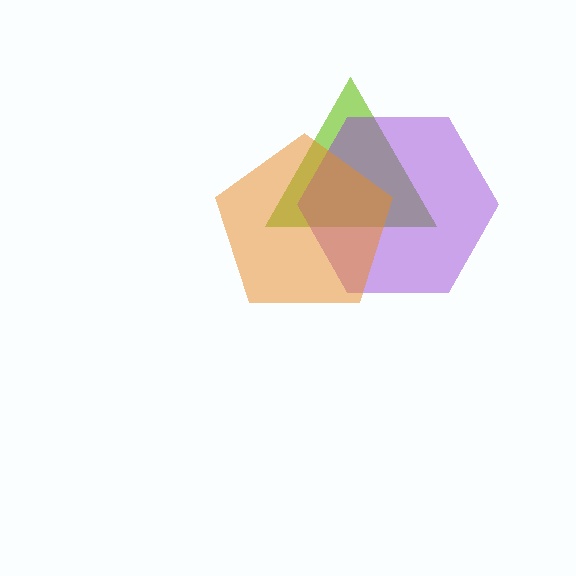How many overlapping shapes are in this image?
There are 3 overlapping shapes in the image.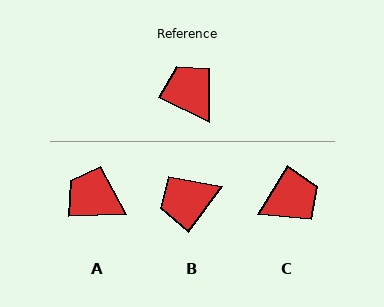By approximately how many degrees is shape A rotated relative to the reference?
Approximately 28 degrees counter-clockwise.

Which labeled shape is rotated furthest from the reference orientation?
C, about 96 degrees away.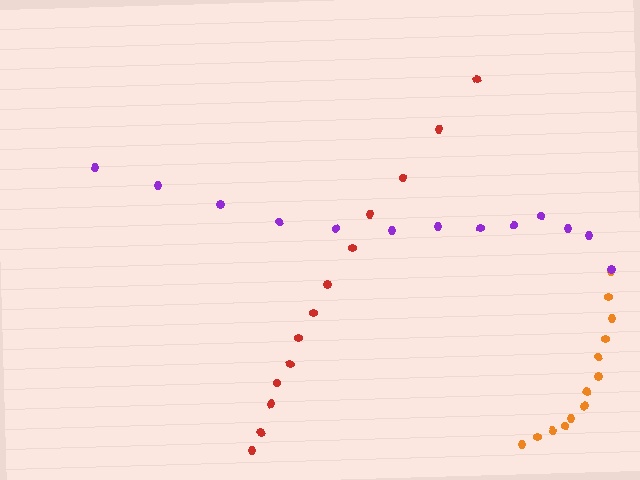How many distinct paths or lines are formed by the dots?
There are 3 distinct paths.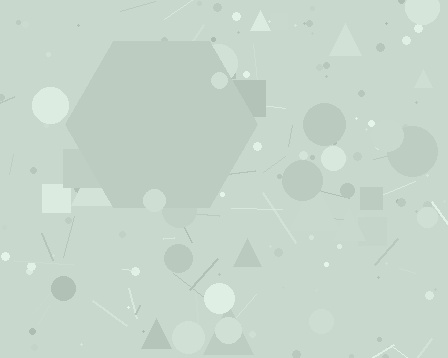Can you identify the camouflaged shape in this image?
The camouflaged shape is a hexagon.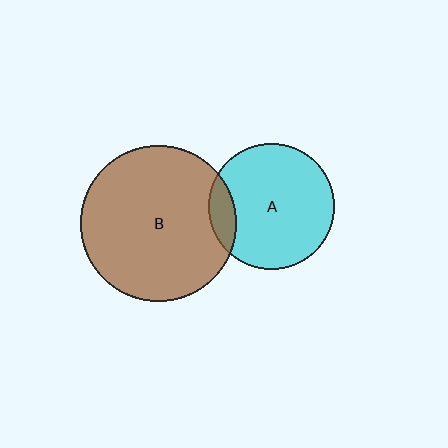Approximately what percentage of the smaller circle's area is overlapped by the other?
Approximately 10%.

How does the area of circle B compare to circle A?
Approximately 1.5 times.